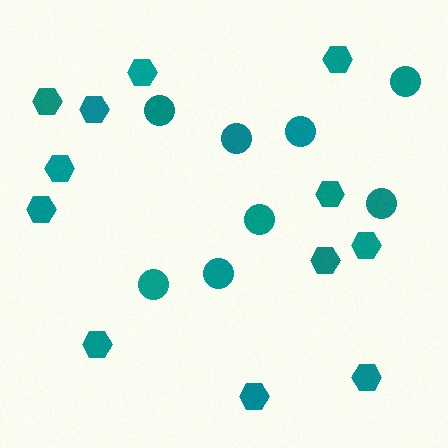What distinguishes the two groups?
There are 2 groups: one group of circles (8) and one group of hexagons (12).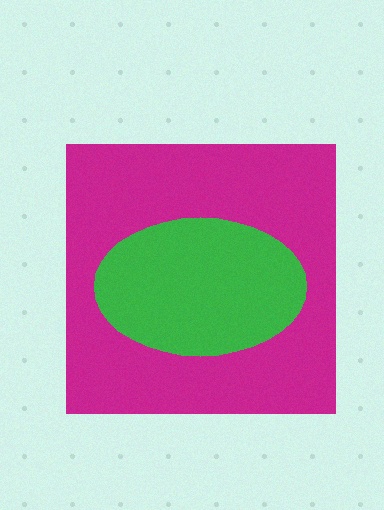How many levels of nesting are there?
2.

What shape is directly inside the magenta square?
The green ellipse.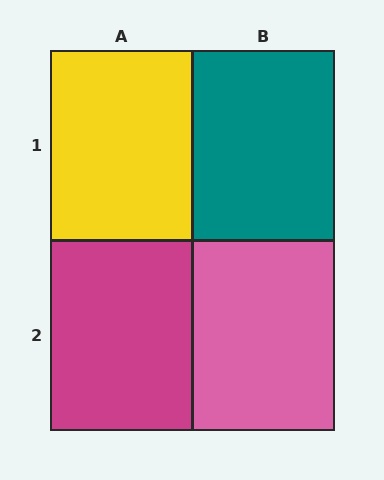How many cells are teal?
1 cell is teal.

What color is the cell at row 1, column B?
Teal.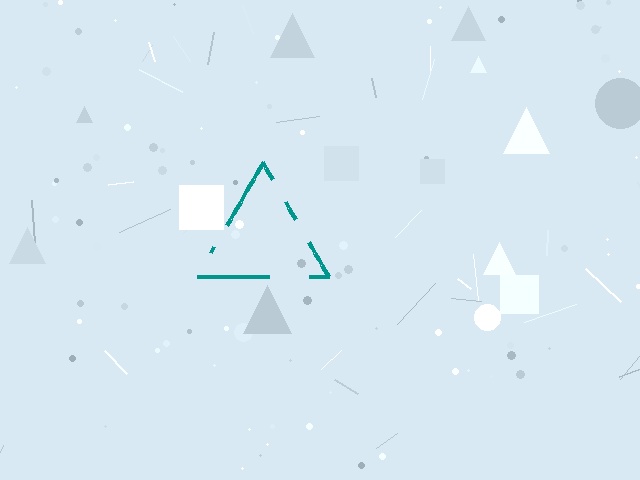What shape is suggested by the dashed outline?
The dashed outline suggests a triangle.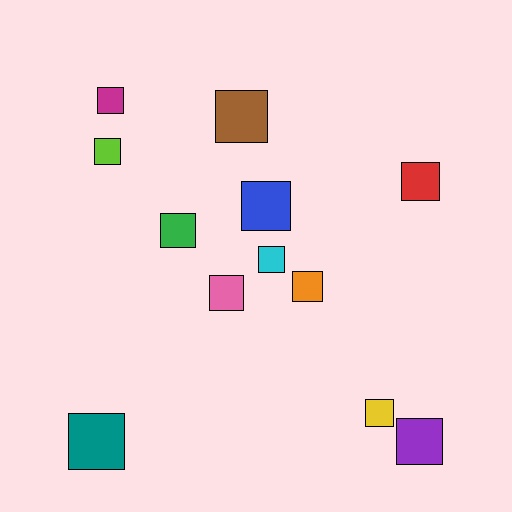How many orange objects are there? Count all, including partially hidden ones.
There is 1 orange object.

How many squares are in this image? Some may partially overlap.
There are 12 squares.